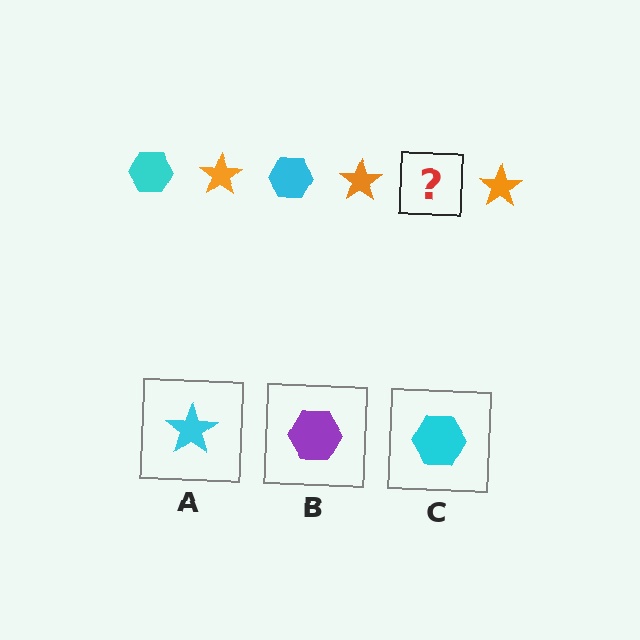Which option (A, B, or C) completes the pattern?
C.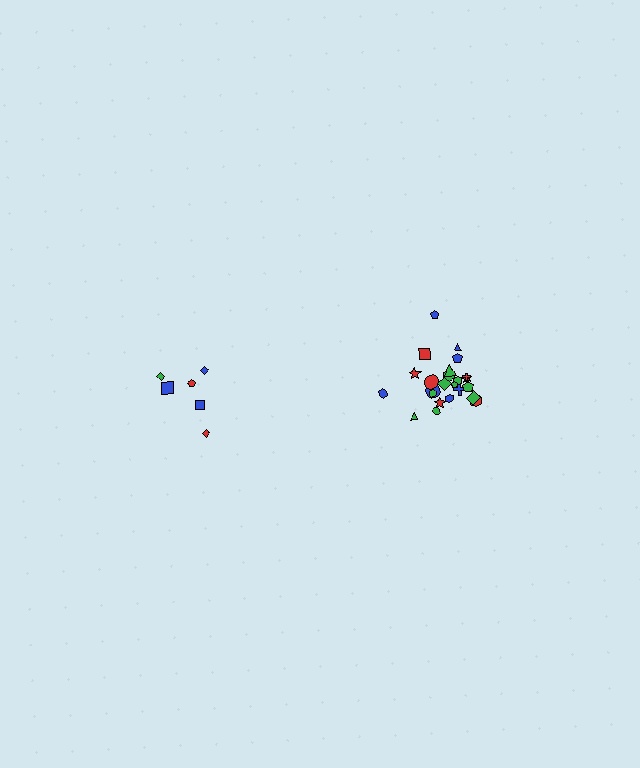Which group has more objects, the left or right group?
The right group.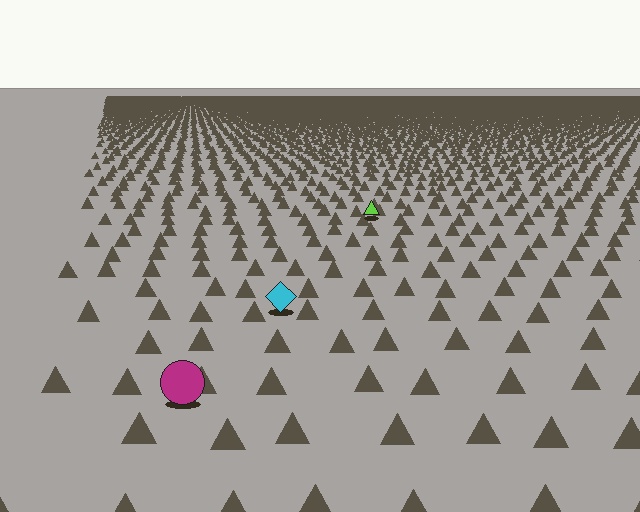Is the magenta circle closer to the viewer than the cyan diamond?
Yes. The magenta circle is closer — you can tell from the texture gradient: the ground texture is coarser near it.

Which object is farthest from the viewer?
The lime triangle is farthest from the viewer. It appears smaller and the ground texture around it is denser.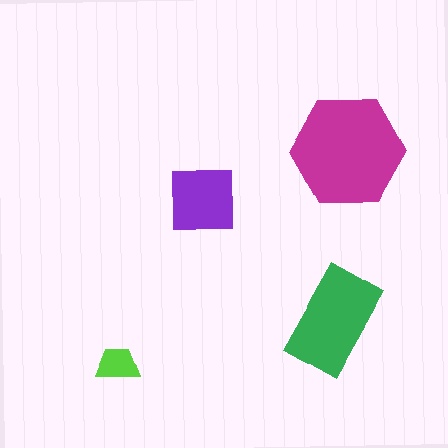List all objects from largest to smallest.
The magenta hexagon, the green rectangle, the purple square, the lime trapezoid.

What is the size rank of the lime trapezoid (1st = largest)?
4th.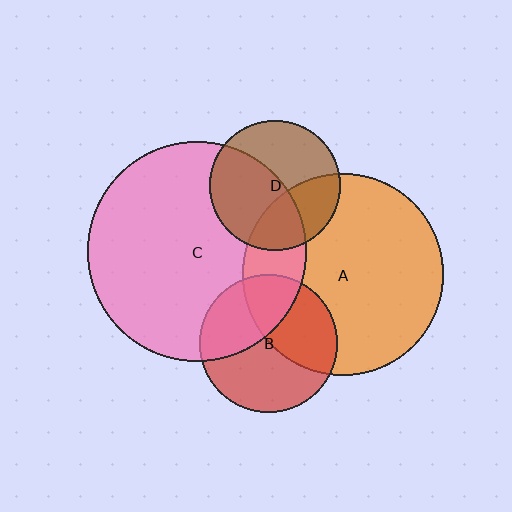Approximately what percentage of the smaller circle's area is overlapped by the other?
Approximately 35%.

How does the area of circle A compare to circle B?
Approximately 2.1 times.